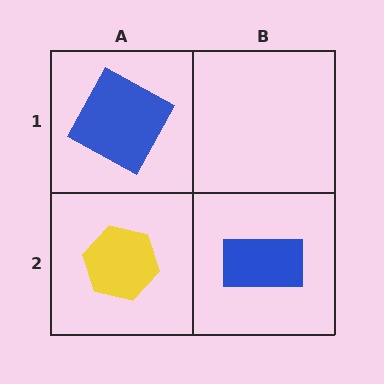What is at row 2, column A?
A yellow hexagon.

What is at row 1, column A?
A blue square.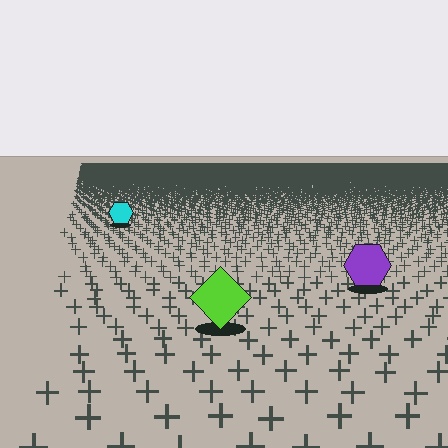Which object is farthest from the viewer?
The cyan hexagon is farthest from the viewer. It appears smaller and the ground texture around it is denser.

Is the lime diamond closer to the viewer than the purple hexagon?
Yes. The lime diamond is closer — you can tell from the texture gradient: the ground texture is coarser near it.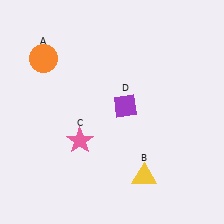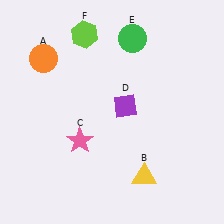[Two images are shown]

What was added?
A green circle (E), a lime hexagon (F) were added in Image 2.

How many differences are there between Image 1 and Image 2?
There are 2 differences between the two images.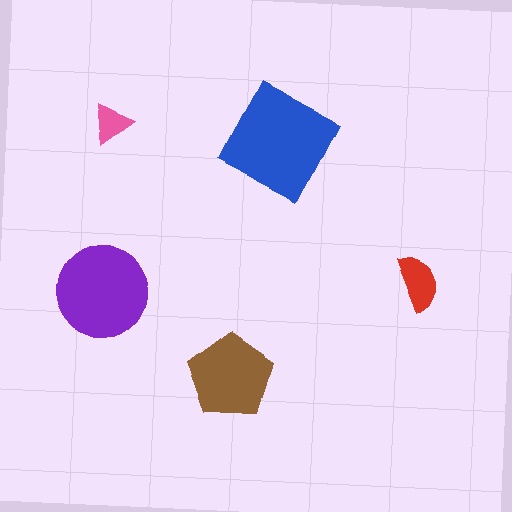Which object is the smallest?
The pink triangle.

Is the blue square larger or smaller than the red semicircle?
Larger.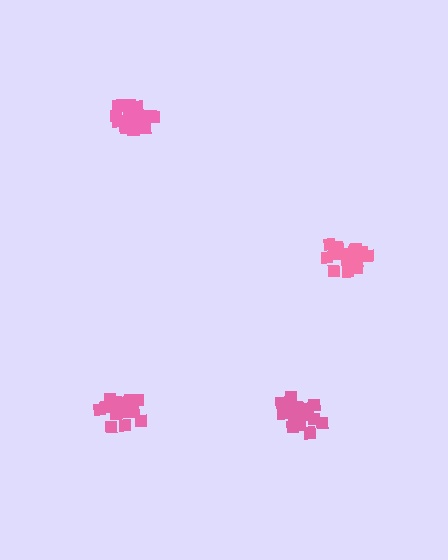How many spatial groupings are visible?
There are 4 spatial groupings.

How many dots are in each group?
Group 1: 21 dots, Group 2: 16 dots, Group 3: 18 dots, Group 4: 18 dots (73 total).